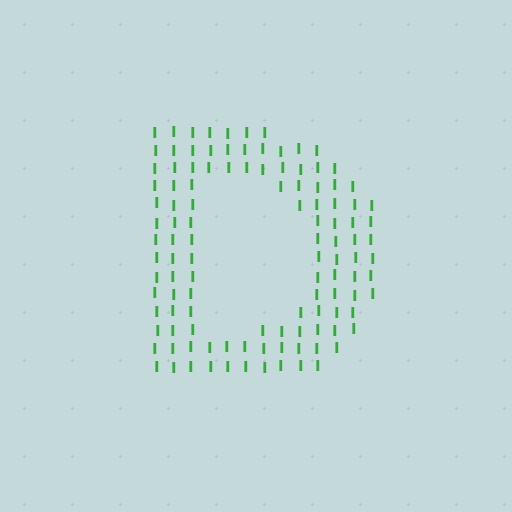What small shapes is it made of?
It is made of small letter I's.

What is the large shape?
The large shape is the letter D.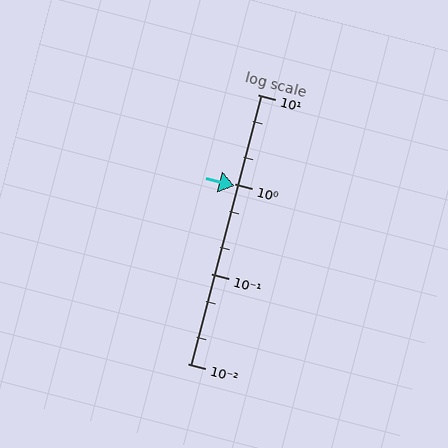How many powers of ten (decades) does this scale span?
The scale spans 3 decades, from 0.01 to 10.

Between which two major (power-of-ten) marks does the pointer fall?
The pointer is between 0.1 and 1.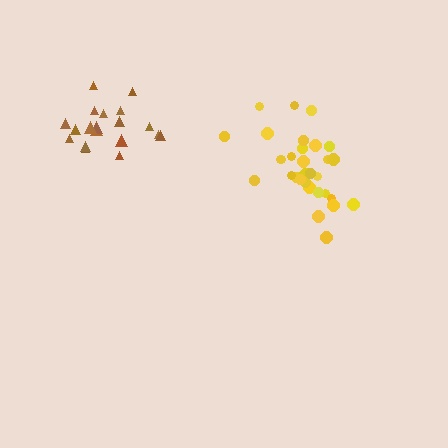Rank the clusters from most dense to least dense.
brown, yellow.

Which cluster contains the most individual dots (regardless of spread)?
Yellow (31).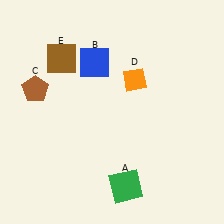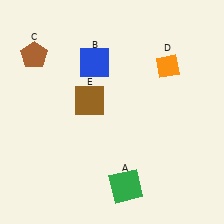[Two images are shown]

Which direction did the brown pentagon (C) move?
The brown pentagon (C) moved up.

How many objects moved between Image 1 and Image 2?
3 objects moved between the two images.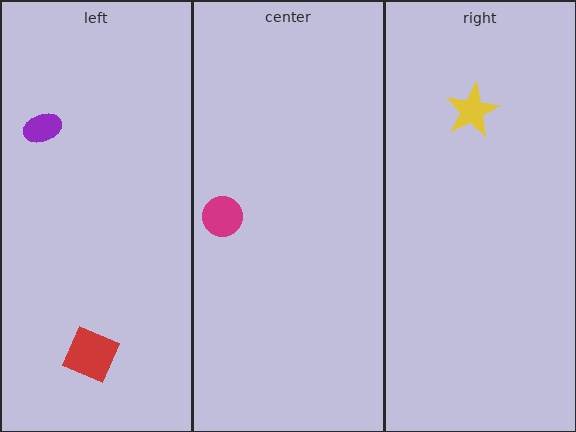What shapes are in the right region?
The yellow star.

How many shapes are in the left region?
2.